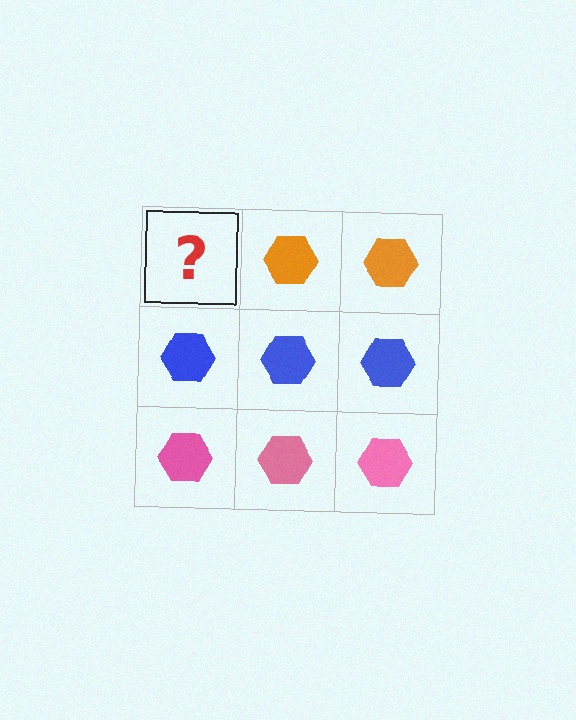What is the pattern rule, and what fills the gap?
The rule is that each row has a consistent color. The gap should be filled with an orange hexagon.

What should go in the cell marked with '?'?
The missing cell should contain an orange hexagon.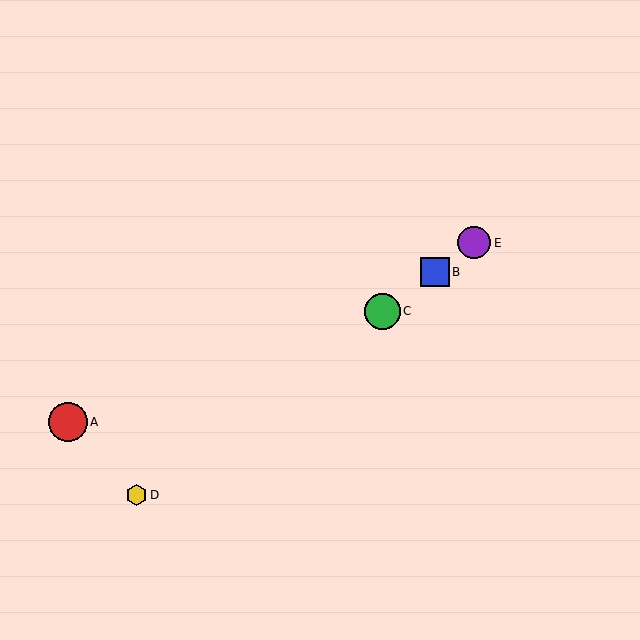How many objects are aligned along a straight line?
4 objects (B, C, D, E) are aligned along a straight line.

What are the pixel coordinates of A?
Object A is at (68, 422).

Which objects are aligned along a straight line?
Objects B, C, D, E are aligned along a straight line.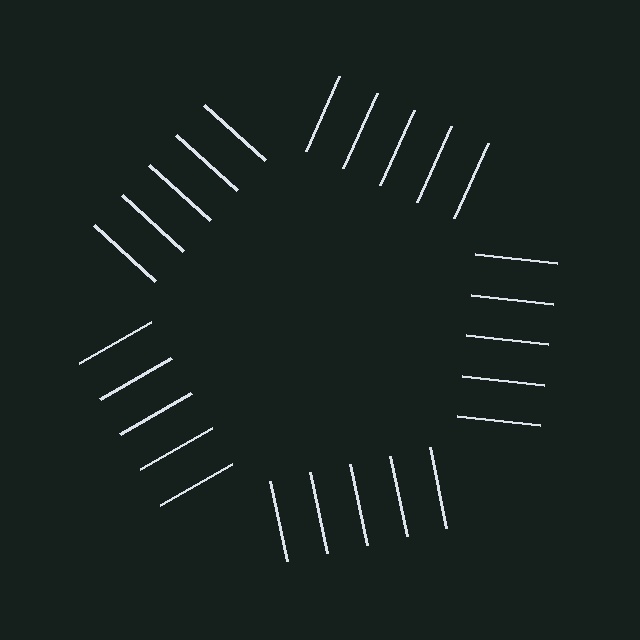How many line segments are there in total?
25 — 5 along each of the 5 edges.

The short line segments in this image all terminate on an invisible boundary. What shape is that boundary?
An illusory pentagon — the line segments terminate on its edges but no continuous stroke is drawn.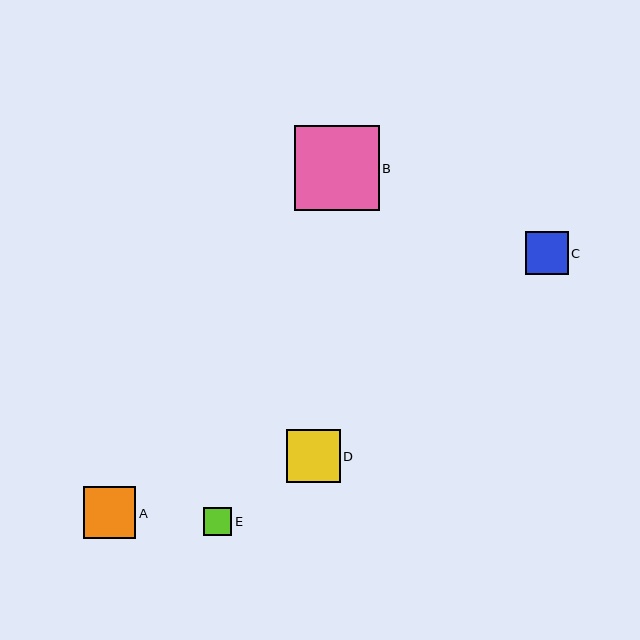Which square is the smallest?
Square E is the smallest with a size of approximately 28 pixels.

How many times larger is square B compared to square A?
Square B is approximately 1.6 times the size of square A.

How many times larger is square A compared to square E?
Square A is approximately 1.9 times the size of square E.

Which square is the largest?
Square B is the largest with a size of approximately 85 pixels.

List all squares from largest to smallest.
From largest to smallest: B, D, A, C, E.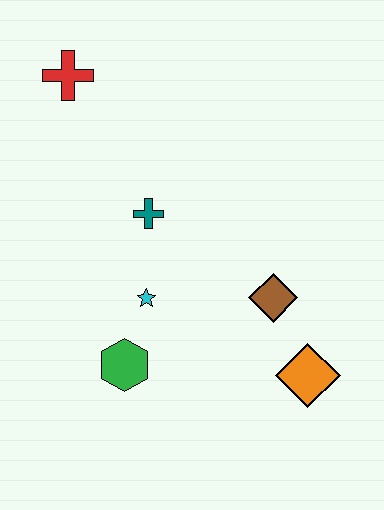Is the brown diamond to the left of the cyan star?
No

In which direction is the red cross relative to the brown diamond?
The red cross is above the brown diamond.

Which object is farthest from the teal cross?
The orange diamond is farthest from the teal cross.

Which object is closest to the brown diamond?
The orange diamond is closest to the brown diamond.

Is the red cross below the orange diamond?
No